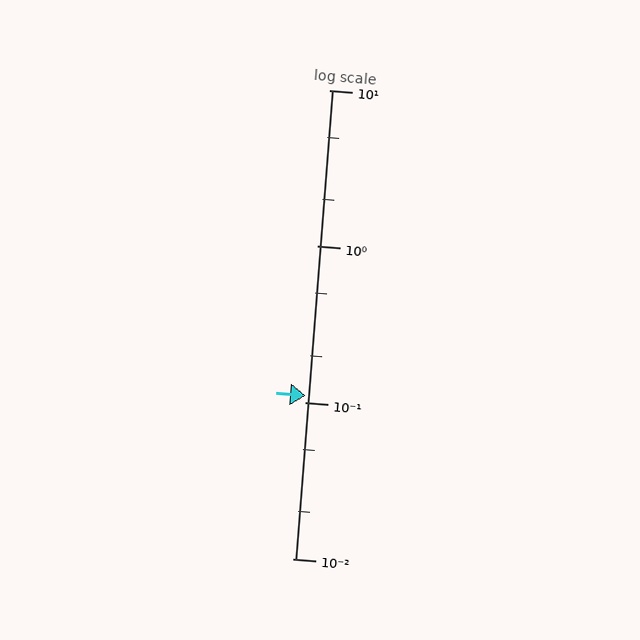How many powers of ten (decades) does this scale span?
The scale spans 3 decades, from 0.01 to 10.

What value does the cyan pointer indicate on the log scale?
The pointer indicates approximately 0.11.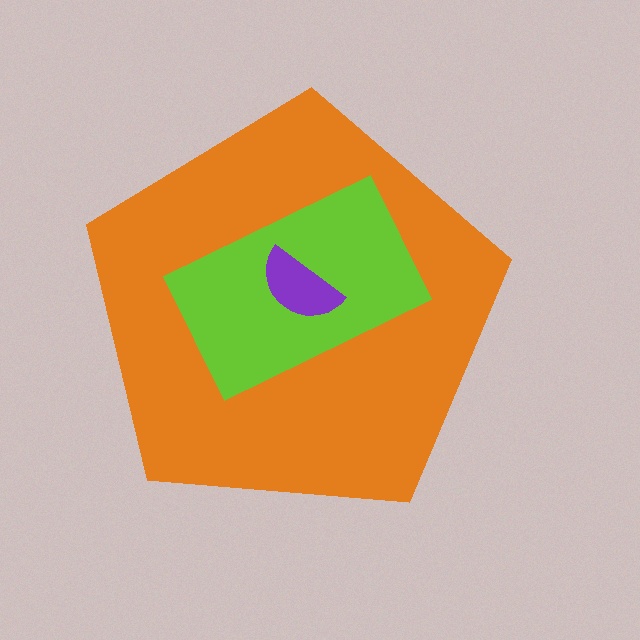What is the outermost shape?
The orange pentagon.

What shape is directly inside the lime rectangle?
The purple semicircle.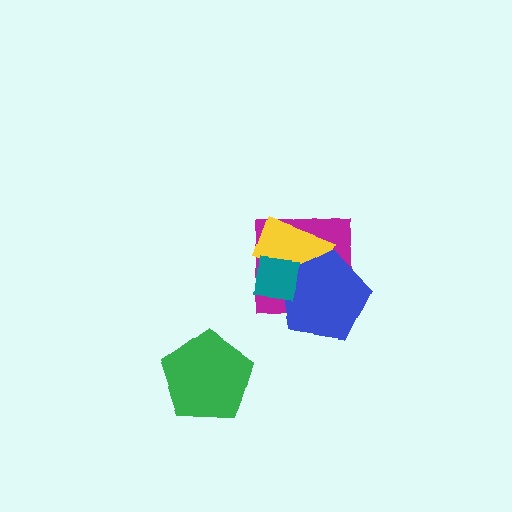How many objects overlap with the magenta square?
3 objects overlap with the magenta square.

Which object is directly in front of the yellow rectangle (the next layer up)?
The blue pentagon is directly in front of the yellow rectangle.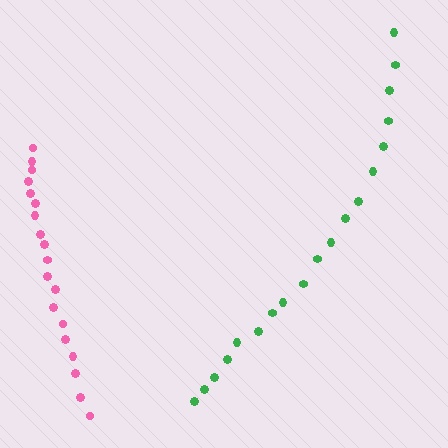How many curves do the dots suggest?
There are 2 distinct paths.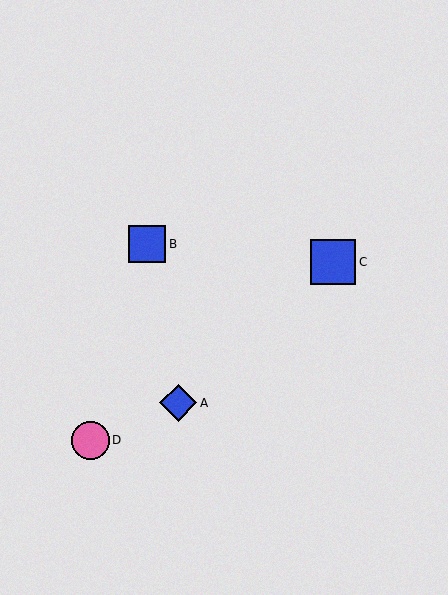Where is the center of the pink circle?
The center of the pink circle is at (91, 440).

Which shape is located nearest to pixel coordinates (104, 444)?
The pink circle (labeled D) at (91, 440) is nearest to that location.